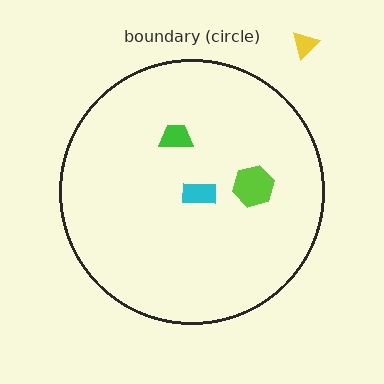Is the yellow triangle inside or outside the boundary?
Outside.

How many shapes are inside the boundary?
3 inside, 1 outside.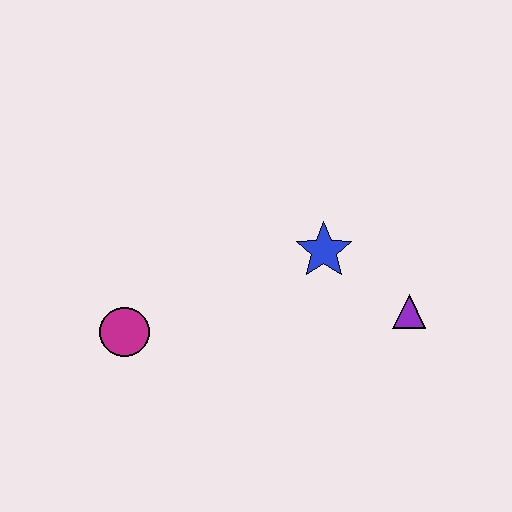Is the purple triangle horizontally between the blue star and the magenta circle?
No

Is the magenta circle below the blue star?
Yes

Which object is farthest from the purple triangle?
The magenta circle is farthest from the purple triangle.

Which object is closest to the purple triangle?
The blue star is closest to the purple triangle.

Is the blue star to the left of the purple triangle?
Yes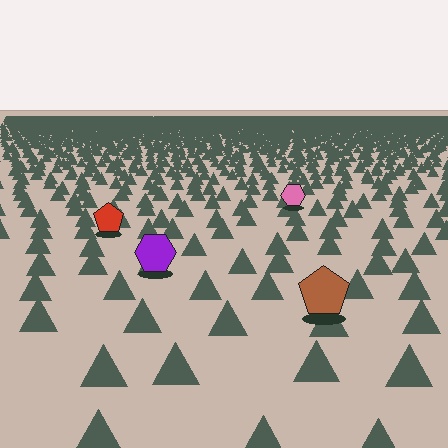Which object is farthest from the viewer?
The pink hexagon is farthest from the viewer. It appears smaller and the ground texture around it is denser.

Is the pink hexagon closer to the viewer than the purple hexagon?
No. The purple hexagon is closer — you can tell from the texture gradient: the ground texture is coarser near it.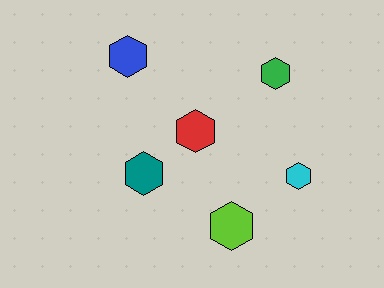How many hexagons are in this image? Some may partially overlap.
There are 6 hexagons.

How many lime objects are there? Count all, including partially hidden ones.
There is 1 lime object.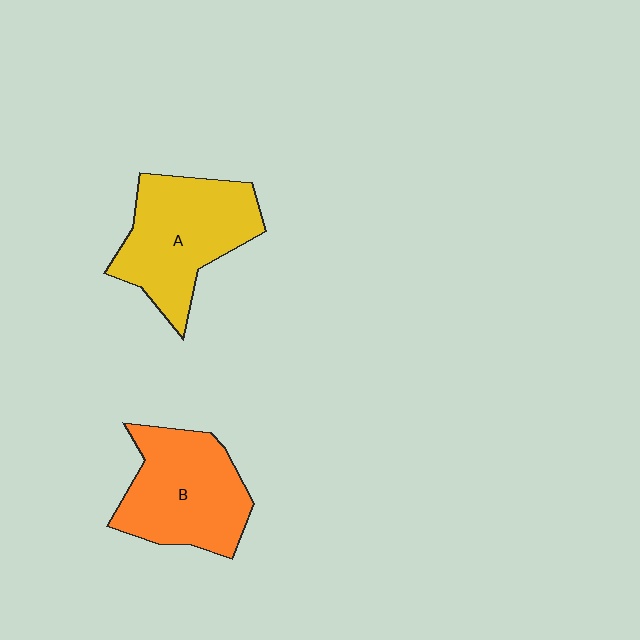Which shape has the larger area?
Shape A (yellow).